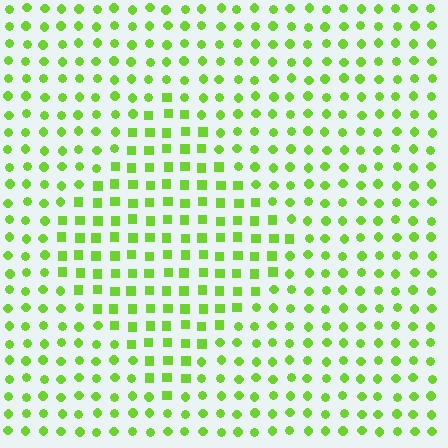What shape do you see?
I see a diamond.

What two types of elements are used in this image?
The image uses squares inside the diamond region and circles outside it.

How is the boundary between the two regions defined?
The boundary is defined by a change in element shape: squares inside vs. circles outside. All elements share the same color and spacing.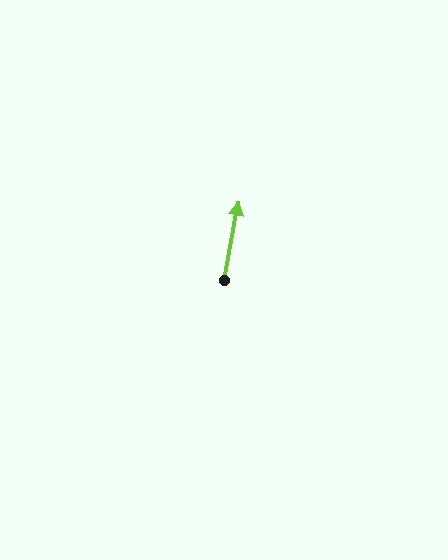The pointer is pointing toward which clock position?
Roughly 12 o'clock.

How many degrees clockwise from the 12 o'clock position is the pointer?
Approximately 11 degrees.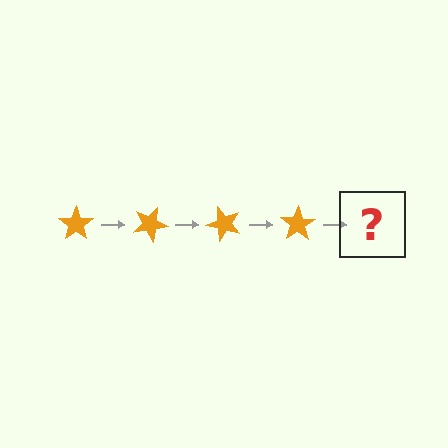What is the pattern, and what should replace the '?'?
The pattern is that the star rotates 25 degrees each step. The '?' should be an orange star rotated 100 degrees.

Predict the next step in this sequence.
The next step is an orange star rotated 100 degrees.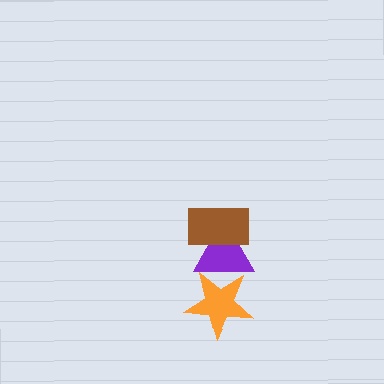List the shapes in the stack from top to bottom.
From top to bottom: the brown rectangle, the purple triangle, the orange star.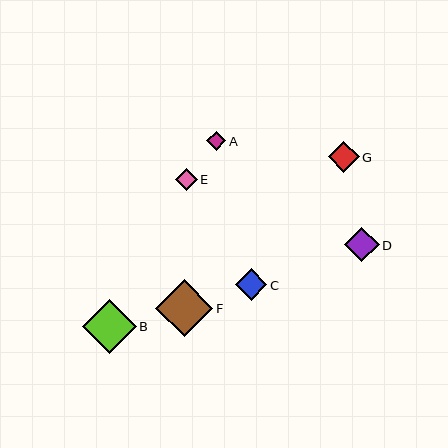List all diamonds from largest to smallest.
From largest to smallest: F, B, D, C, G, E, A.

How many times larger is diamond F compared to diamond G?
Diamond F is approximately 1.9 times the size of diamond G.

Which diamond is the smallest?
Diamond A is the smallest with a size of approximately 19 pixels.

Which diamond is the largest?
Diamond F is the largest with a size of approximately 57 pixels.